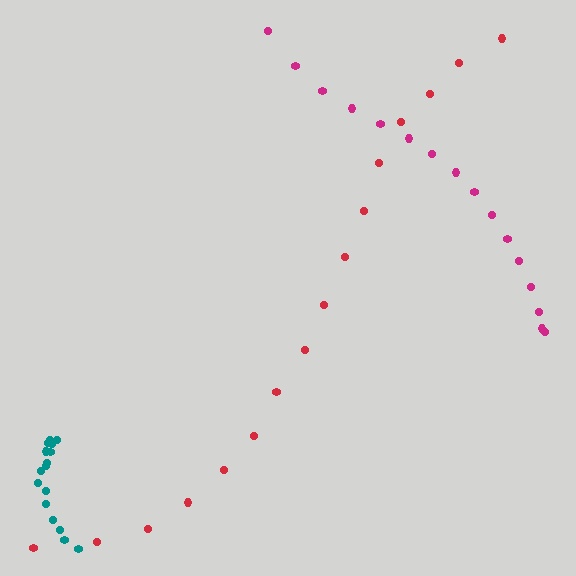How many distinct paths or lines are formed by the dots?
There are 3 distinct paths.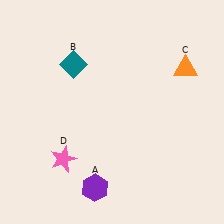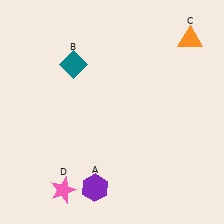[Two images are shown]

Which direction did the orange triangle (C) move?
The orange triangle (C) moved up.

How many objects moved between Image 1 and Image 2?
2 objects moved between the two images.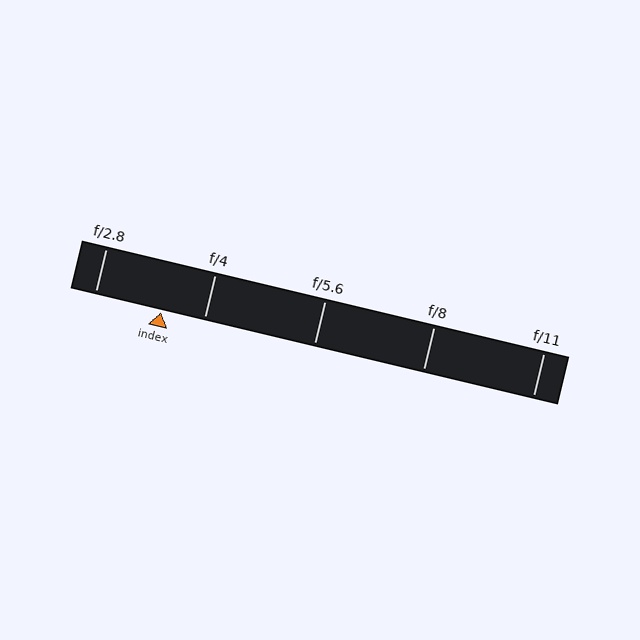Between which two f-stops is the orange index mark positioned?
The index mark is between f/2.8 and f/4.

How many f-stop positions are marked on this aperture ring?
There are 5 f-stop positions marked.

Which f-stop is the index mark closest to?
The index mark is closest to f/4.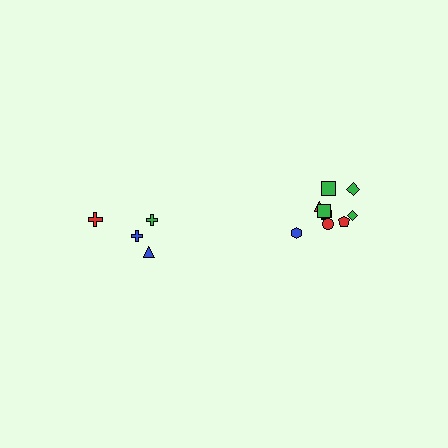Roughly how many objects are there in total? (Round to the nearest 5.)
Roughly 15 objects in total.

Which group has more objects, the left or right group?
The right group.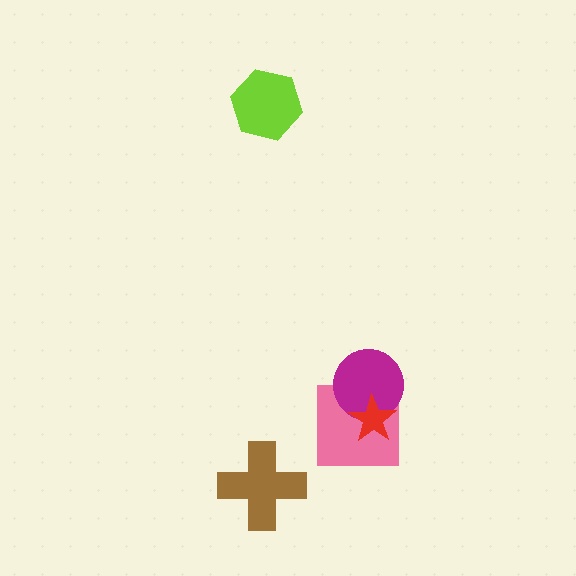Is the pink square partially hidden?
Yes, it is partially covered by another shape.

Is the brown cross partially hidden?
No, no other shape covers it.